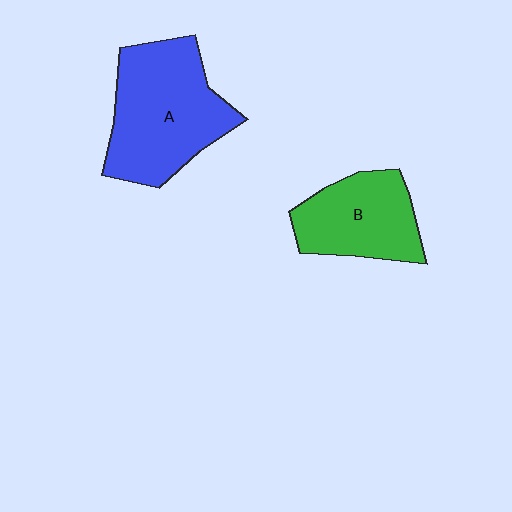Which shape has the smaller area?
Shape B (green).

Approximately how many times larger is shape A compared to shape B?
Approximately 1.5 times.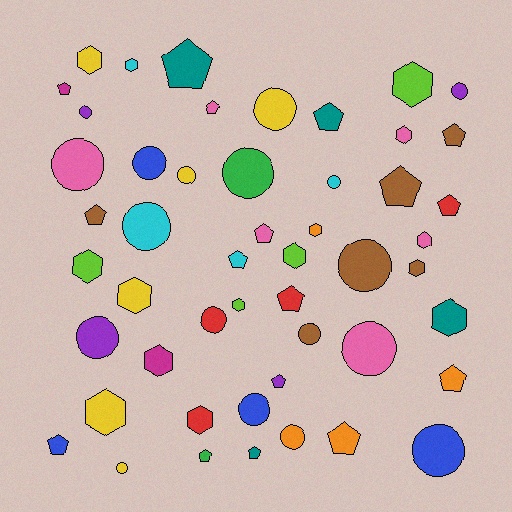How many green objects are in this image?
There are 2 green objects.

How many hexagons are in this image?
There are 15 hexagons.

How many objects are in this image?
There are 50 objects.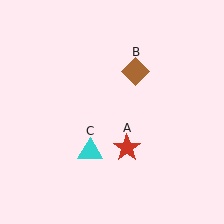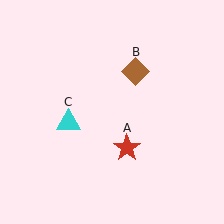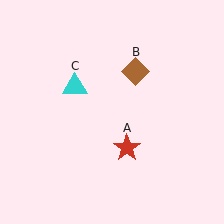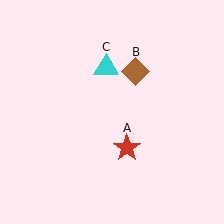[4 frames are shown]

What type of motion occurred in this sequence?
The cyan triangle (object C) rotated clockwise around the center of the scene.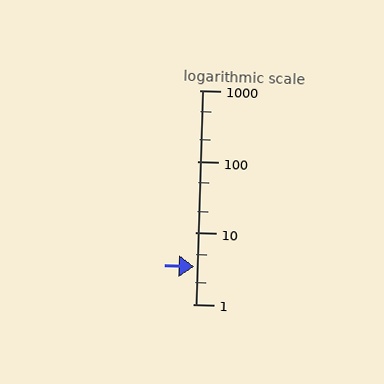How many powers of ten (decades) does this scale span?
The scale spans 3 decades, from 1 to 1000.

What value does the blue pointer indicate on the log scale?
The pointer indicates approximately 3.4.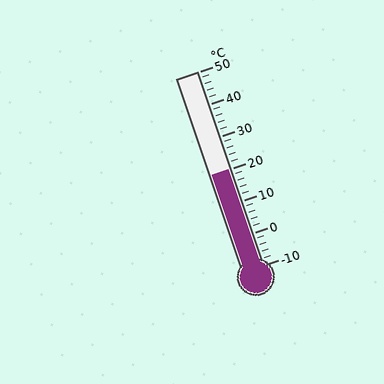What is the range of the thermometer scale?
The thermometer scale ranges from -10°C to 50°C.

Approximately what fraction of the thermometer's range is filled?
The thermometer is filled to approximately 50% of its range.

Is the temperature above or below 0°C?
The temperature is above 0°C.